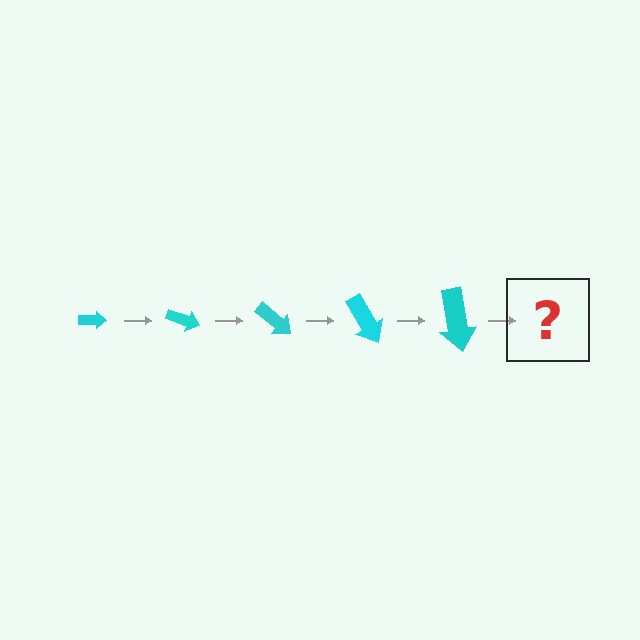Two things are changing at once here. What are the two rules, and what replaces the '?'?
The two rules are that the arrow grows larger each step and it rotates 20 degrees each step. The '?' should be an arrow, larger than the previous one and rotated 100 degrees from the start.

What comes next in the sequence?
The next element should be an arrow, larger than the previous one and rotated 100 degrees from the start.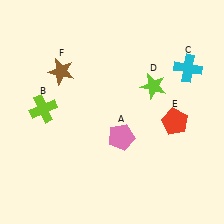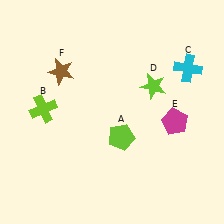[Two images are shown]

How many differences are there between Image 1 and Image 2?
There are 2 differences between the two images.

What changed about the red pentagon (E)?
In Image 1, E is red. In Image 2, it changed to magenta.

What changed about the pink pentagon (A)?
In Image 1, A is pink. In Image 2, it changed to lime.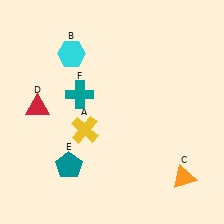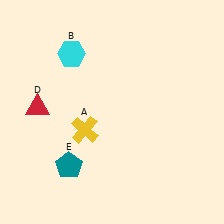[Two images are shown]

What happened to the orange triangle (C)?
The orange triangle (C) was removed in Image 2. It was in the bottom-right area of Image 1.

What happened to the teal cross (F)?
The teal cross (F) was removed in Image 2. It was in the top-left area of Image 1.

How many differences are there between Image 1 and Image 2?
There are 2 differences between the two images.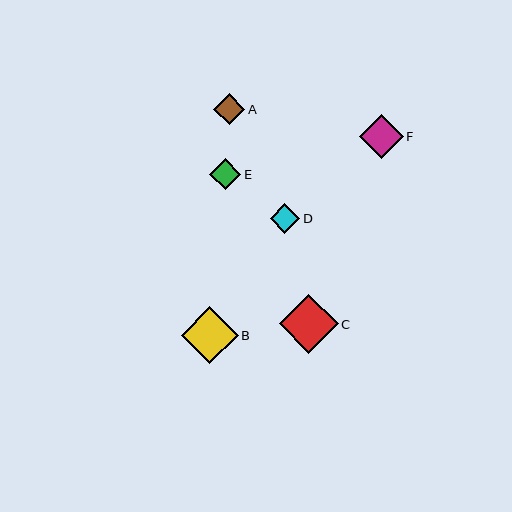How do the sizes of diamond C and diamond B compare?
Diamond C and diamond B are approximately the same size.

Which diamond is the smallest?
Diamond D is the smallest with a size of approximately 30 pixels.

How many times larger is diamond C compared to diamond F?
Diamond C is approximately 1.4 times the size of diamond F.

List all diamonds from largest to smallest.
From largest to smallest: C, B, F, A, E, D.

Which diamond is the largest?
Diamond C is the largest with a size of approximately 59 pixels.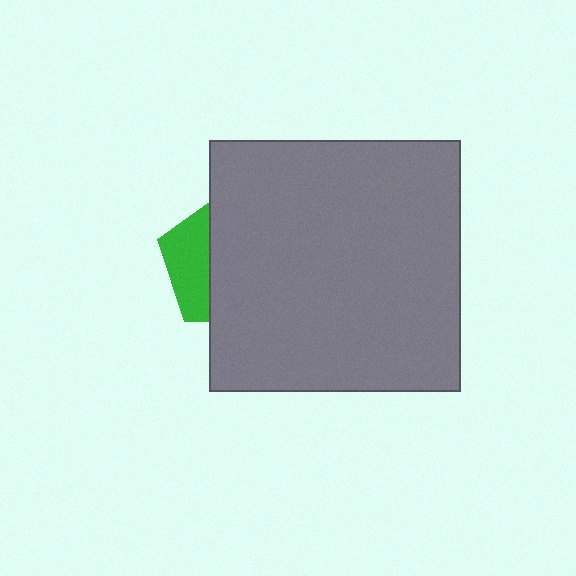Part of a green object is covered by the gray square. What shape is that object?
It is a pentagon.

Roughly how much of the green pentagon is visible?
A small part of it is visible (roughly 32%).